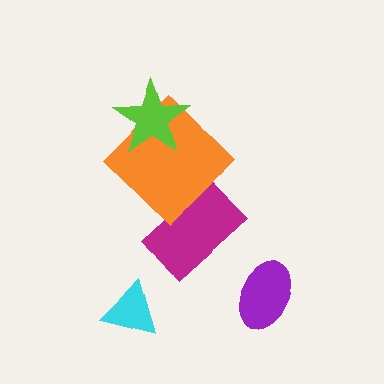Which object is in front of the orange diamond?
The lime star is in front of the orange diamond.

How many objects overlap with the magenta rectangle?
1 object overlaps with the magenta rectangle.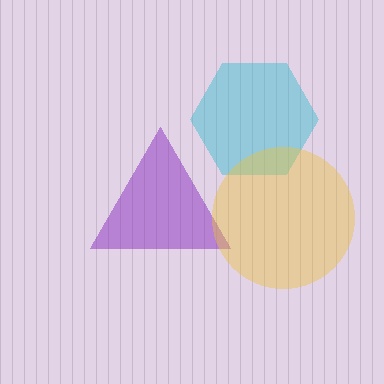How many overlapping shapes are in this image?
There are 3 overlapping shapes in the image.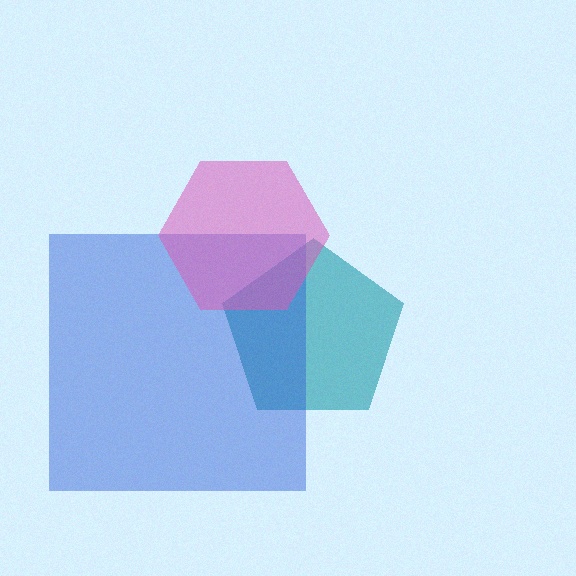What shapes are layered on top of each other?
The layered shapes are: a teal pentagon, a blue square, a pink hexagon.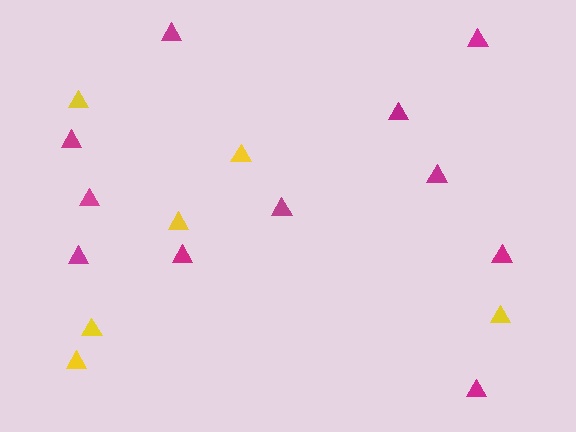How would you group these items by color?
There are 2 groups: one group of magenta triangles (11) and one group of yellow triangles (6).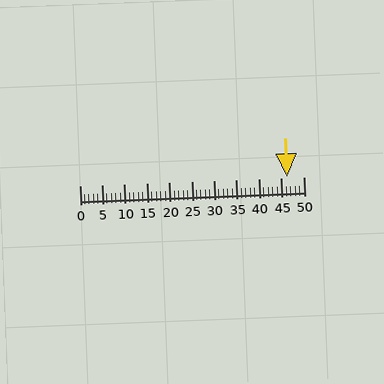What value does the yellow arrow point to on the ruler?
The yellow arrow points to approximately 46.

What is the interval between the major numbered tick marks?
The major tick marks are spaced 5 units apart.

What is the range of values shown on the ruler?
The ruler shows values from 0 to 50.